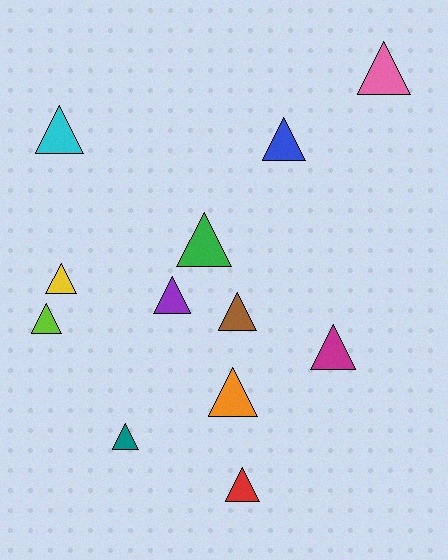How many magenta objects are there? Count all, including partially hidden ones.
There is 1 magenta object.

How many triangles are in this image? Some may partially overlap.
There are 12 triangles.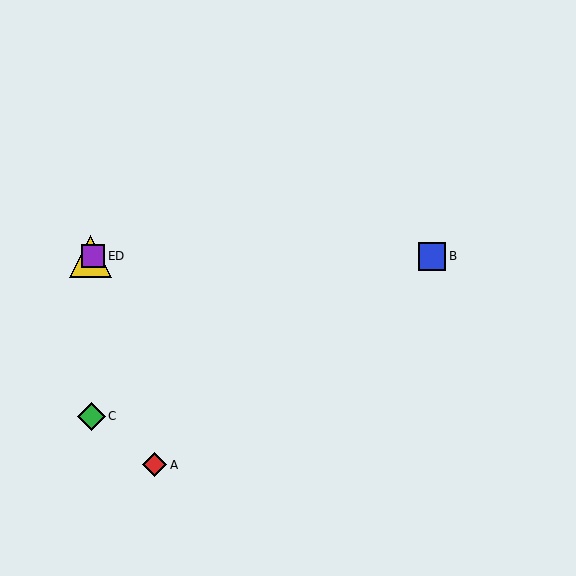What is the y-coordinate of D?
Object D is at y≈256.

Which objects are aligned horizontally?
Objects B, D, E are aligned horizontally.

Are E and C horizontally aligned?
No, E is at y≈256 and C is at y≈416.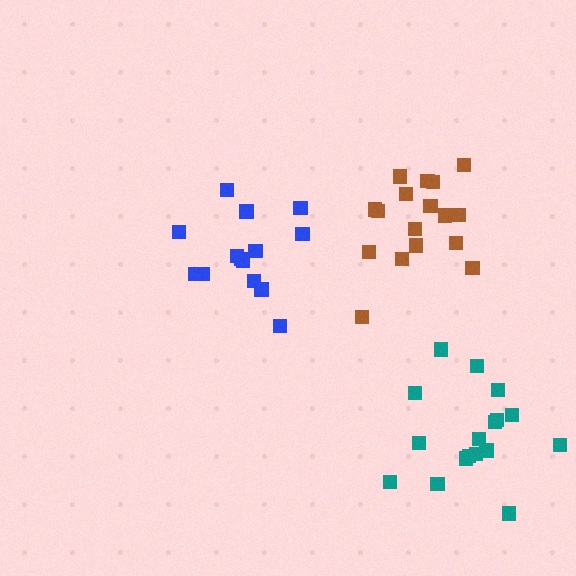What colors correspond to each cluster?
The clusters are colored: blue, teal, brown.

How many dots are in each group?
Group 1: 14 dots, Group 2: 17 dots, Group 3: 17 dots (48 total).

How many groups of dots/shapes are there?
There are 3 groups.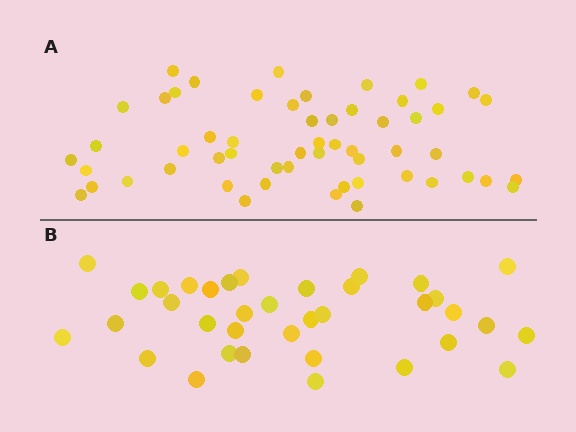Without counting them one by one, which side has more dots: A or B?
Region A (the top region) has more dots.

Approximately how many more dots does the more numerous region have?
Region A has approximately 20 more dots than region B.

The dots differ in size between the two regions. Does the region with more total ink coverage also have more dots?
No. Region B has more total ink coverage because its dots are larger, but region A actually contains more individual dots. Total area can be misleading — the number of items is what matters here.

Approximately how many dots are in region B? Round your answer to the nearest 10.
About 40 dots. (The exact count is 36, which rounds to 40.)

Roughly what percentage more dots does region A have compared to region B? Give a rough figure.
About 55% more.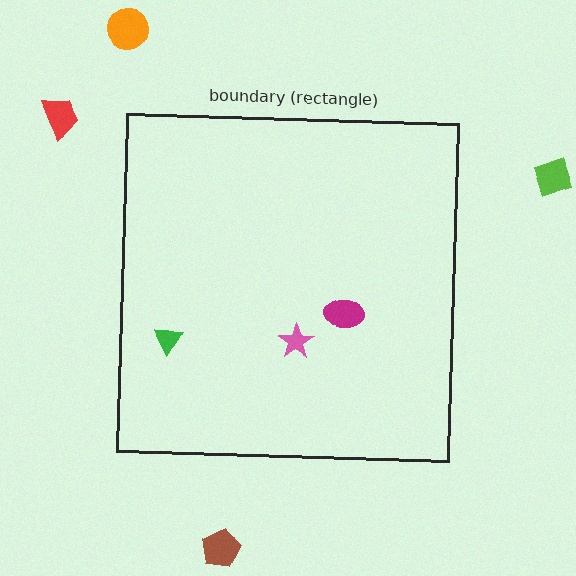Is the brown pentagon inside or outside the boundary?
Outside.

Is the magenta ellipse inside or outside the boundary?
Inside.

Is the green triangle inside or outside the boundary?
Inside.